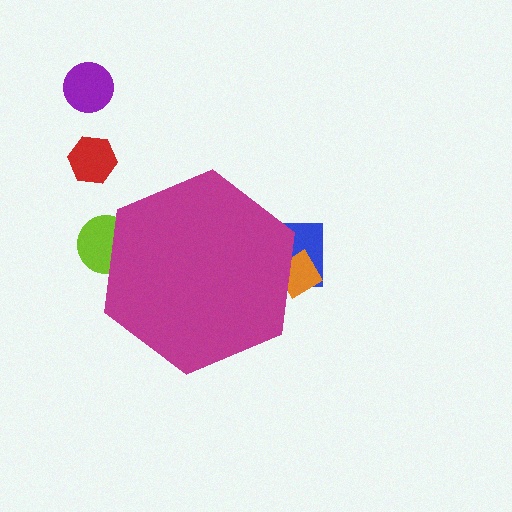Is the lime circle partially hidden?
Yes, the lime circle is partially hidden behind the magenta hexagon.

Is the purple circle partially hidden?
No, the purple circle is fully visible.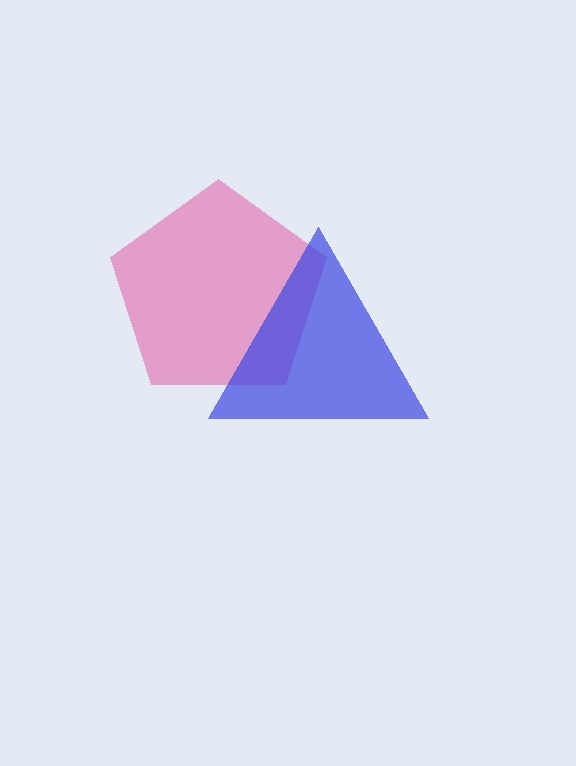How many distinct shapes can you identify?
There are 2 distinct shapes: a pink pentagon, a blue triangle.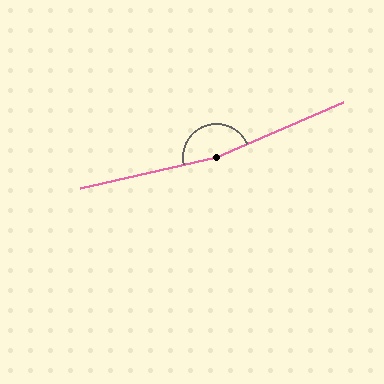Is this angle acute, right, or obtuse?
It is obtuse.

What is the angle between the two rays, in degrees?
Approximately 169 degrees.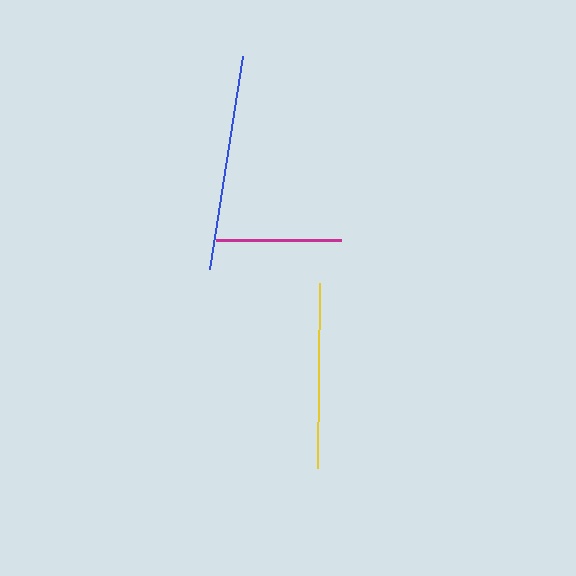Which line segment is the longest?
The blue line is the longest at approximately 216 pixels.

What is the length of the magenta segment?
The magenta segment is approximately 125 pixels long.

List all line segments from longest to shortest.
From longest to shortest: blue, yellow, magenta.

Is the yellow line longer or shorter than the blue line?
The blue line is longer than the yellow line.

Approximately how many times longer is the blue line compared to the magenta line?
The blue line is approximately 1.7 times the length of the magenta line.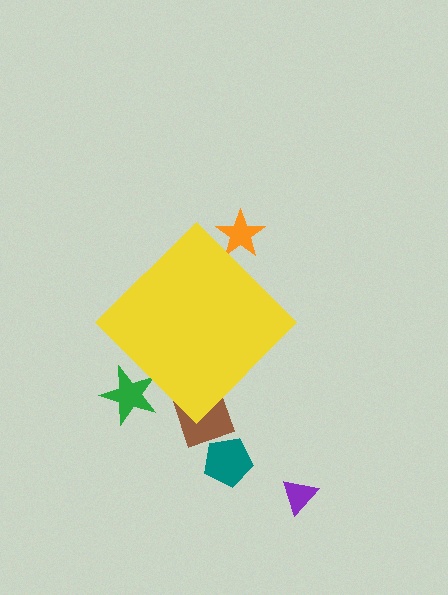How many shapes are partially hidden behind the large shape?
3 shapes are partially hidden.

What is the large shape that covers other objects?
A yellow diamond.